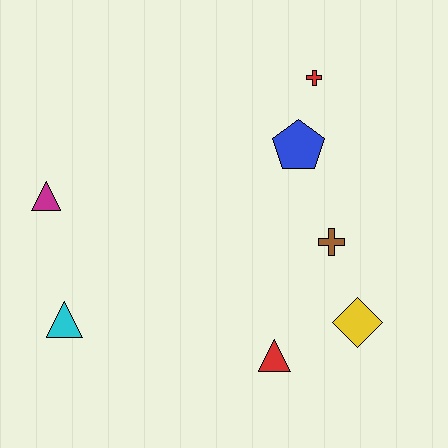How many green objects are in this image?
There are no green objects.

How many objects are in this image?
There are 7 objects.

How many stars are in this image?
There are no stars.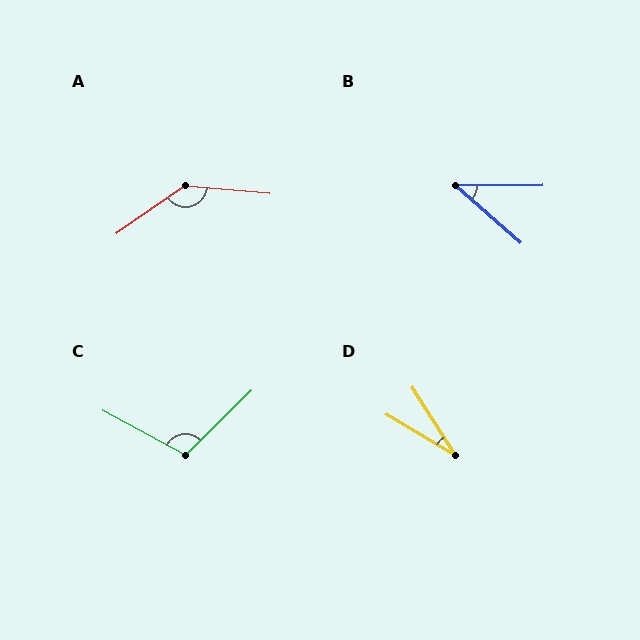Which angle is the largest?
A, at approximately 141 degrees.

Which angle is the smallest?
D, at approximately 27 degrees.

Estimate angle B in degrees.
Approximately 42 degrees.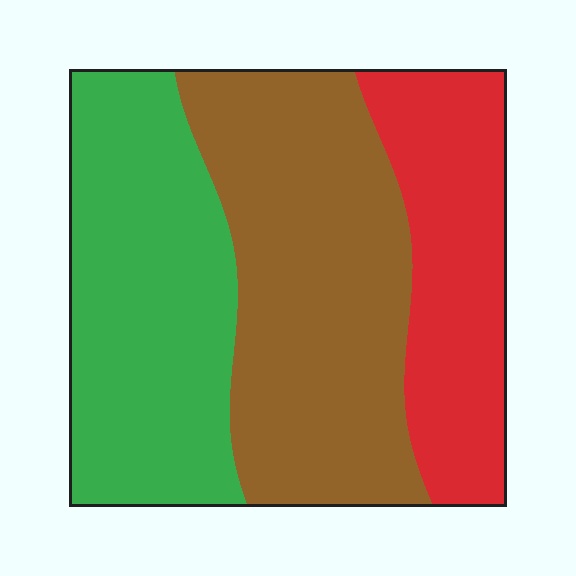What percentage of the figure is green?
Green covers 35% of the figure.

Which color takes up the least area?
Red, at roughly 25%.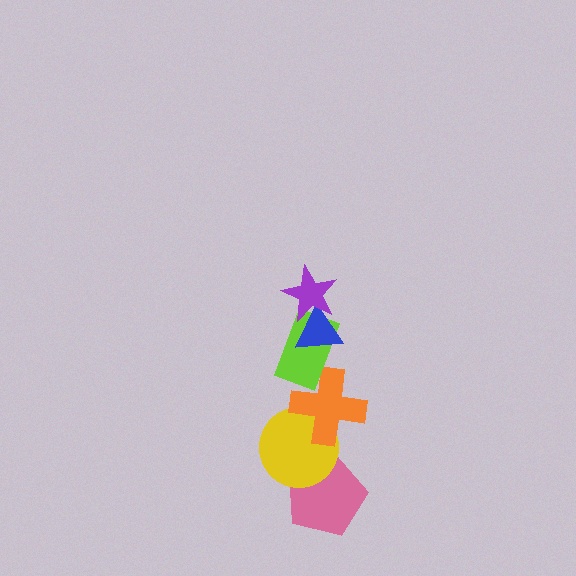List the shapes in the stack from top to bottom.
From top to bottom: the purple star, the blue triangle, the lime rectangle, the orange cross, the yellow circle, the pink pentagon.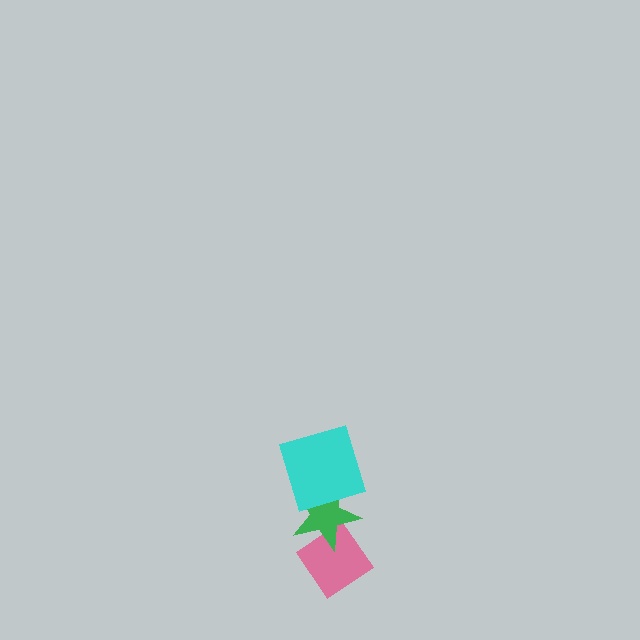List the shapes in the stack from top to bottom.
From top to bottom: the cyan square, the green star, the pink diamond.